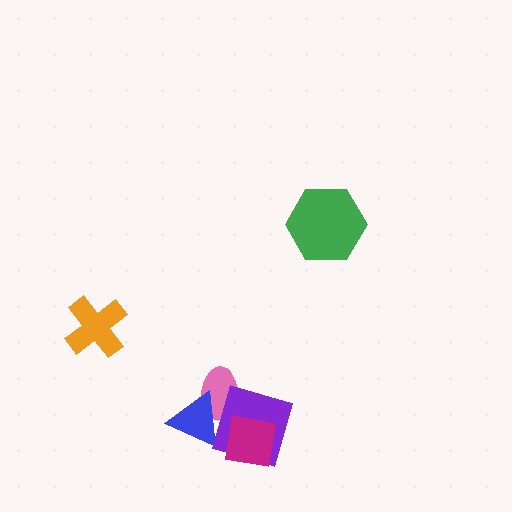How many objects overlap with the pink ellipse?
2 objects overlap with the pink ellipse.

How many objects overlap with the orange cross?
0 objects overlap with the orange cross.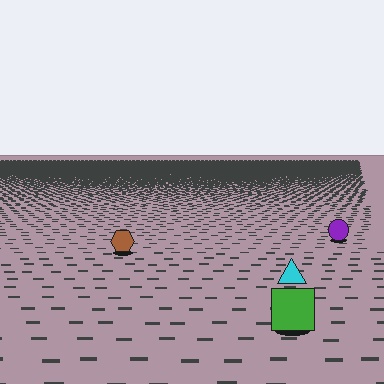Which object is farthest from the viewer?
The purple circle is farthest from the viewer. It appears smaller and the ground texture around it is denser.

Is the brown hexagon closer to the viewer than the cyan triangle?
No. The cyan triangle is closer — you can tell from the texture gradient: the ground texture is coarser near it.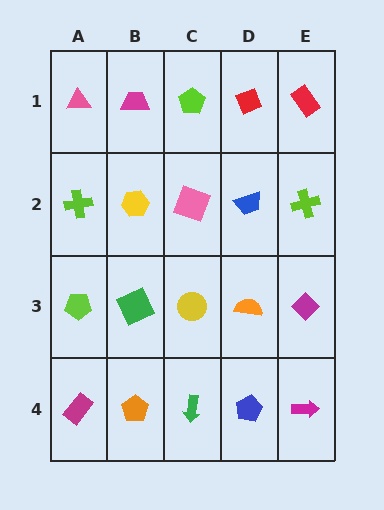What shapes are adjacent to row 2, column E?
A red rectangle (row 1, column E), a magenta diamond (row 3, column E), a blue trapezoid (row 2, column D).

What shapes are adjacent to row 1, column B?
A yellow hexagon (row 2, column B), a pink triangle (row 1, column A), a lime pentagon (row 1, column C).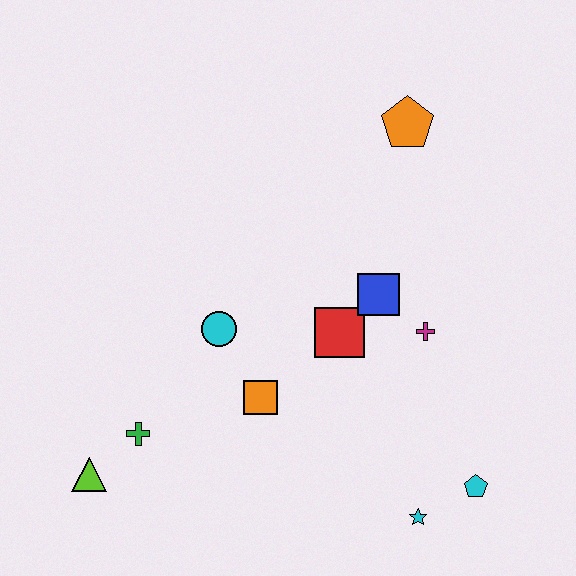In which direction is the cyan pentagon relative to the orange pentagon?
The cyan pentagon is below the orange pentagon.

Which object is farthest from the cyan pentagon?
The lime triangle is farthest from the cyan pentagon.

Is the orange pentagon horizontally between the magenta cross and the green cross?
Yes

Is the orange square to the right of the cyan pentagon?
No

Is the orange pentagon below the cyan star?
No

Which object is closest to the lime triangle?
The green cross is closest to the lime triangle.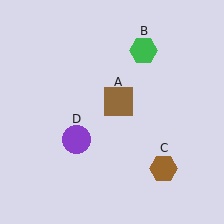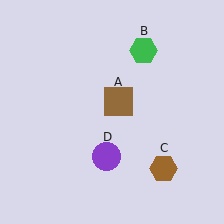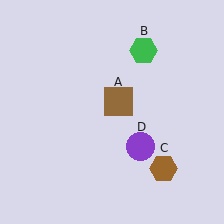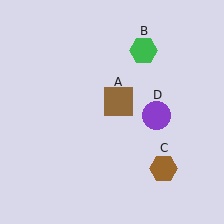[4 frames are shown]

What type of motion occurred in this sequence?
The purple circle (object D) rotated counterclockwise around the center of the scene.